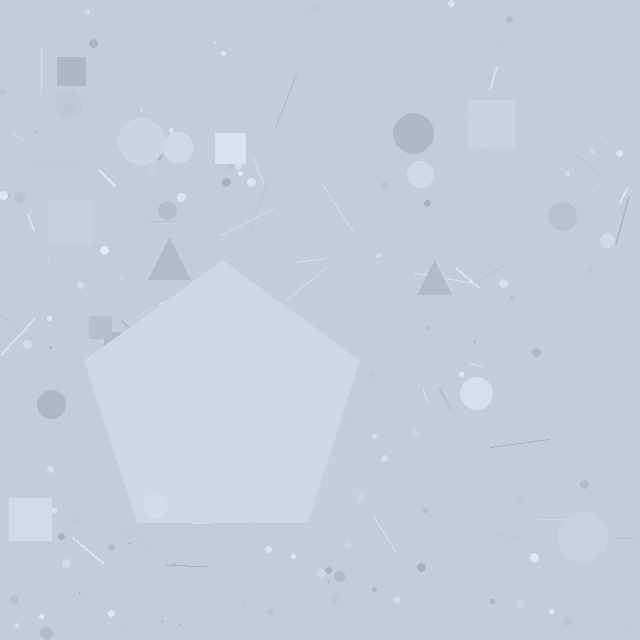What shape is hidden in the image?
A pentagon is hidden in the image.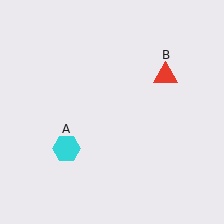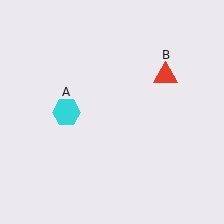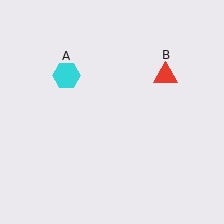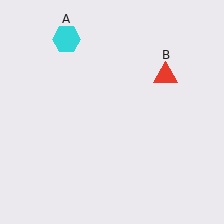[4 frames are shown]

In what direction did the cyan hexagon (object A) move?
The cyan hexagon (object A) moved up.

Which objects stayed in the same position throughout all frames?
Red triangle (object B) remained stationary.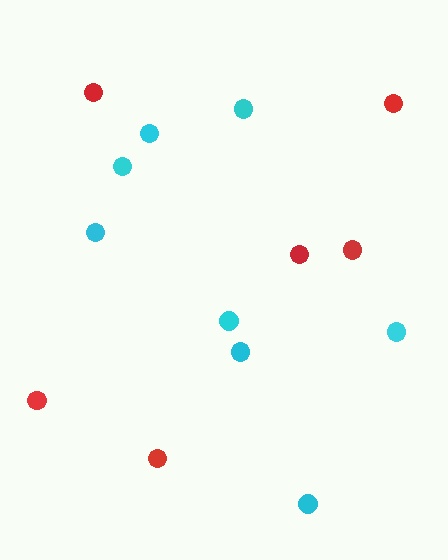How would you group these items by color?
There are 2 groups: one group of red circles (6) and one group of cyan circles (8).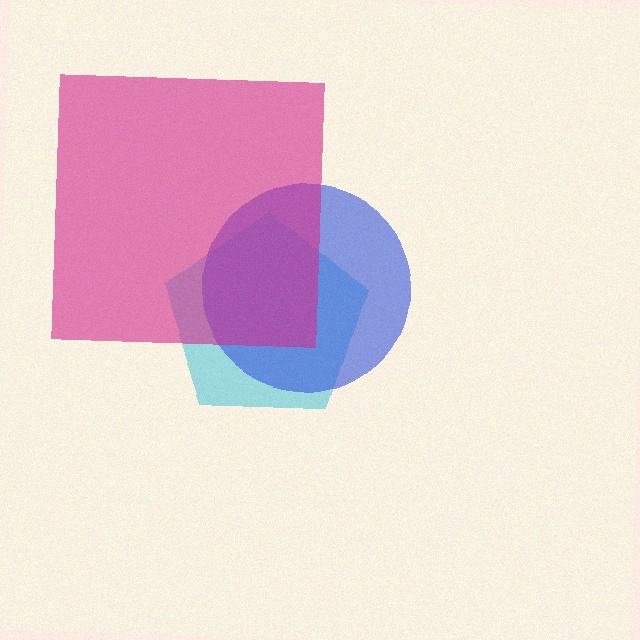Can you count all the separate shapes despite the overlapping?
Yes, there are 3 separate shapes.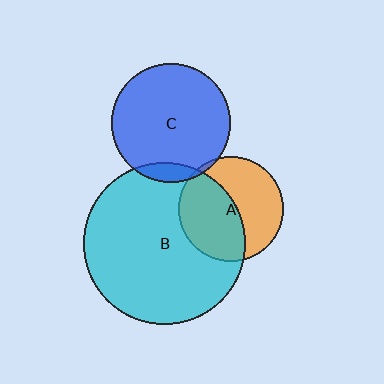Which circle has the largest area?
Circle B (cyan).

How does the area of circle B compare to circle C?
Approximately 1.9 times.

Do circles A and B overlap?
Yes.